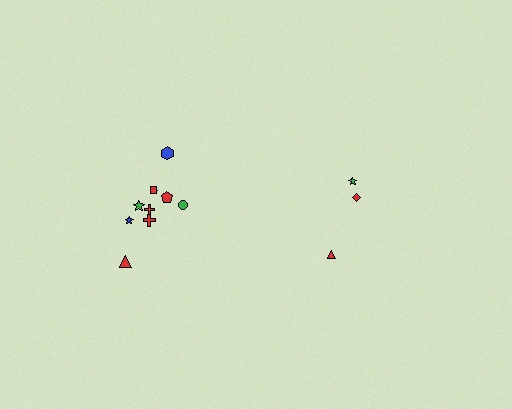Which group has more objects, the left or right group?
The left group.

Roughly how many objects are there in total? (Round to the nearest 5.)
Roughly 15 objects in total.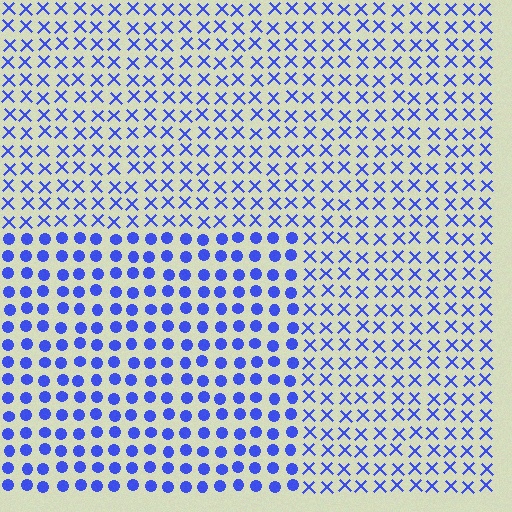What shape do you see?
I see a rectangle.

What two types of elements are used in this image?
The image uses circles inside the rectangle region and X marks outside it.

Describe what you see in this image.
The image is filled with small blue elements arranged in a uniform grid. A rectangle-shaped region contains circles, while the surrounding area contains X marks. The boundary is defined purely by the change in element shape.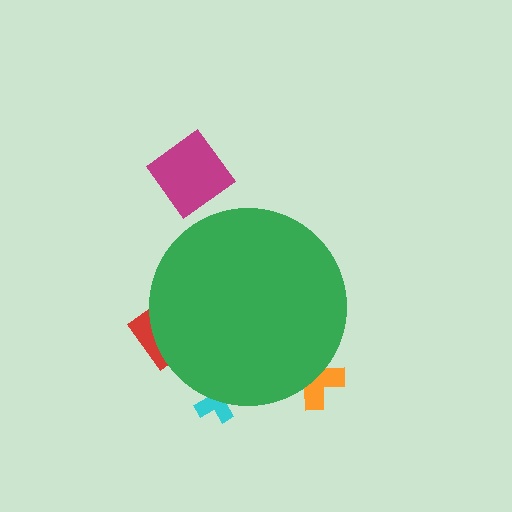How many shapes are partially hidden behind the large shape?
3 shapes are partially hidden.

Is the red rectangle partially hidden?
Yes, the red rectangle is partially hidden behind the green circle.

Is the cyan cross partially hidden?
Yes, the cyan cross is partially hidden behind the green circle.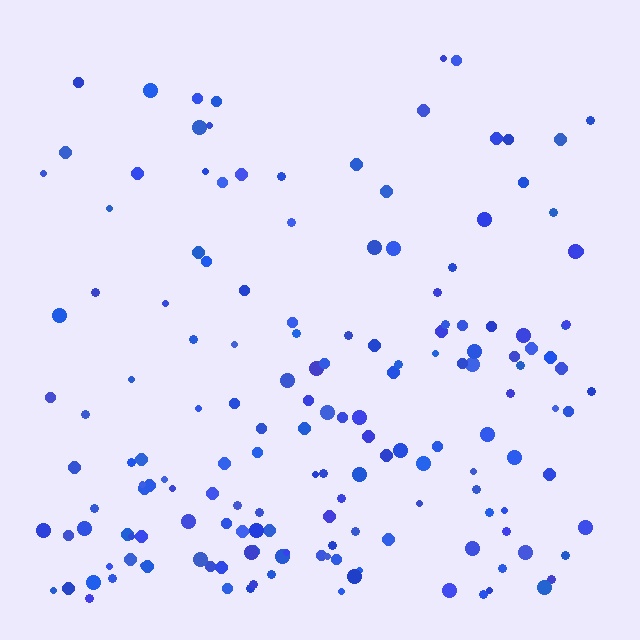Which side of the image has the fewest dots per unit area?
The top.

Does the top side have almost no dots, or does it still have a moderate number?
Still a moderate number, just noticeably fewer than the bottom.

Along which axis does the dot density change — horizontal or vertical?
Vertical.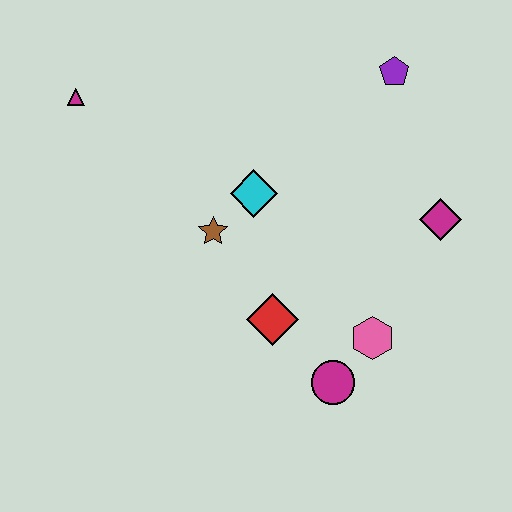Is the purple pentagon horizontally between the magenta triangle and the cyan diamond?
No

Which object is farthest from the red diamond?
The magenta triangle is farthest from the red diamond.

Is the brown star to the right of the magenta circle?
No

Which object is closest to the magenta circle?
The pink hexagon is closest to the magenta circle.